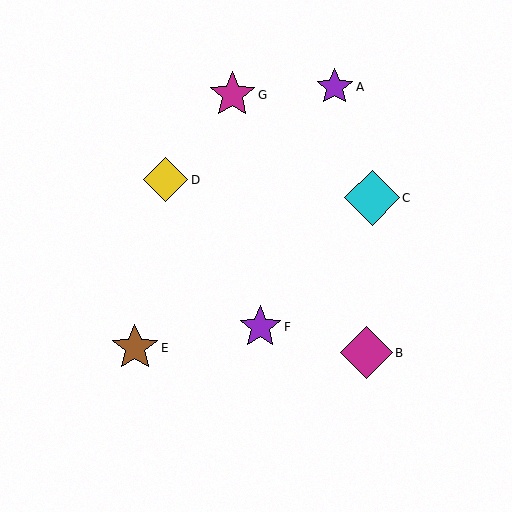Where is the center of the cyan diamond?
The center of the cyan diamond is at (372, 198).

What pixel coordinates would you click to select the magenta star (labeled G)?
Click at (232, 95) to select the magenta star G.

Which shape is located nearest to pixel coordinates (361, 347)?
The magenta diamond (labeled B) at (367, 353) is nearest to that location.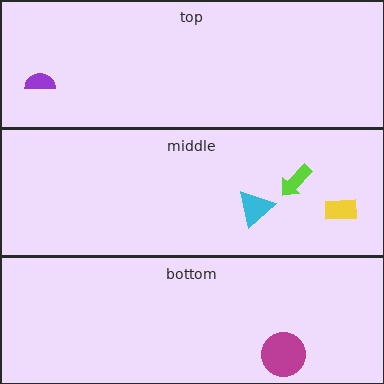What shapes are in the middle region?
The lime arrow, the yellow rectangle, the cyan triangle.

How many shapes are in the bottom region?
1.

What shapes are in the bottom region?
The magenta circle.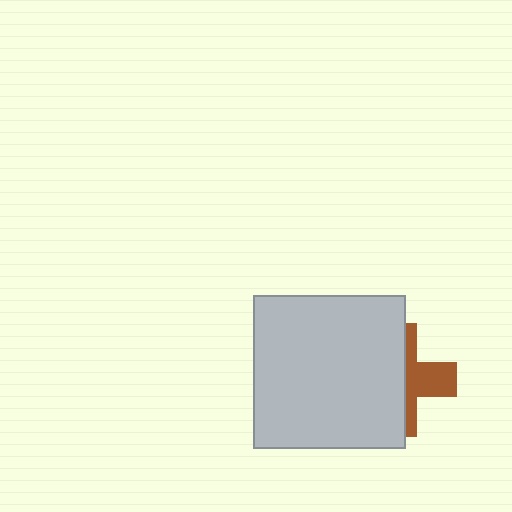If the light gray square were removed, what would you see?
You would see the complete brown cross.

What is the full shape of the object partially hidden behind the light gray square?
The partially hidden object is a brown cross.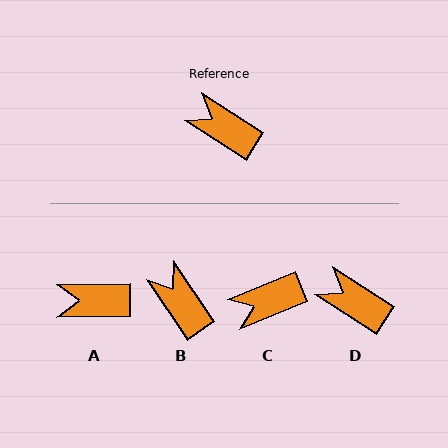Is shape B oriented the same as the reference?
No, it is off by about 23 degrees.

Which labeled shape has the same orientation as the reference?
D.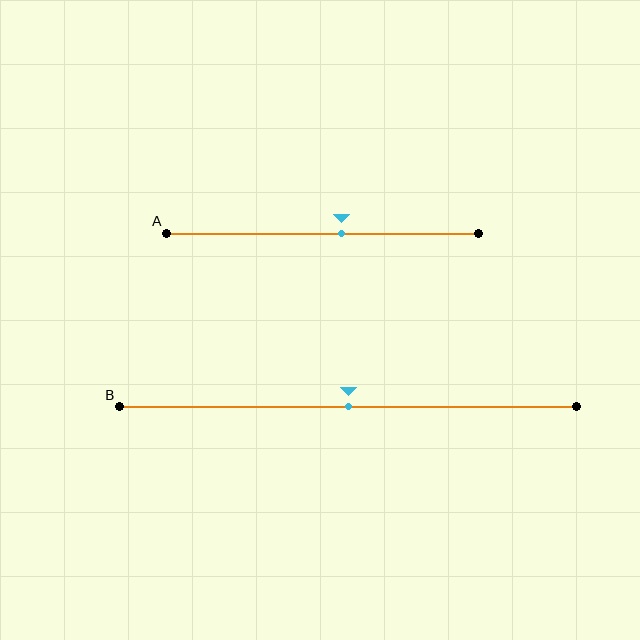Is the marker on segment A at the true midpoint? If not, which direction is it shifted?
No, the marker on segment A is shifted to the right by about 6% of the segment length.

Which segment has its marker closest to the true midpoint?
Segment B has its marker closest to the true midpoint.